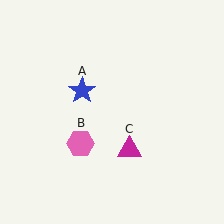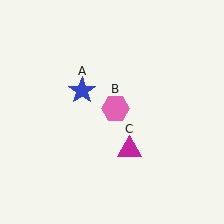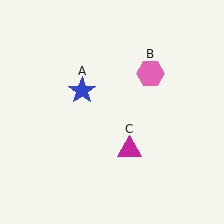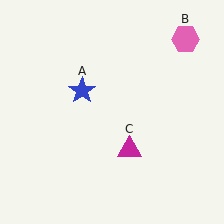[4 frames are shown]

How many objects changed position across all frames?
1 object changed position: pink hexagon (object B).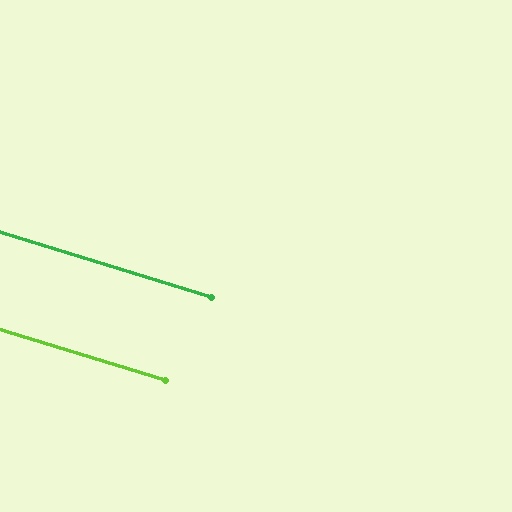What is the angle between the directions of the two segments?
Approximately 0 degrees.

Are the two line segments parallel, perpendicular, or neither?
Parallel — their directions differ by only 0.2°.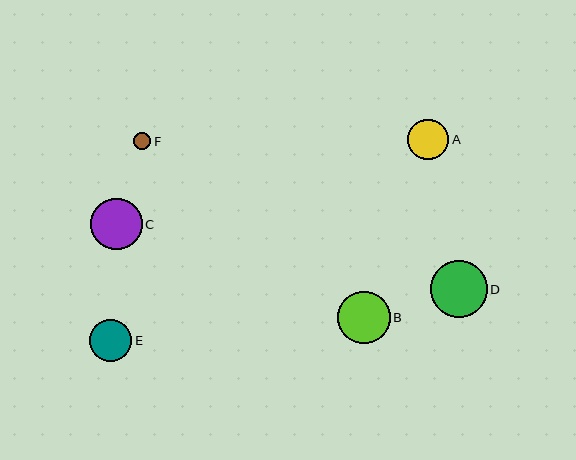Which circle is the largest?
Circle D is the largest with a size of approximately 57 pixels.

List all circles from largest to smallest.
From largest to smallest: D, B, C, E, A, F.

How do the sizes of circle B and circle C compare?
Circle B and circle C are approximately the same size.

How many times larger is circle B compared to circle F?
Circle B is approximately 3.1 times the size of circle F.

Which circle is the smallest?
Circle F is the smallest with a size of approximately 17 pixels.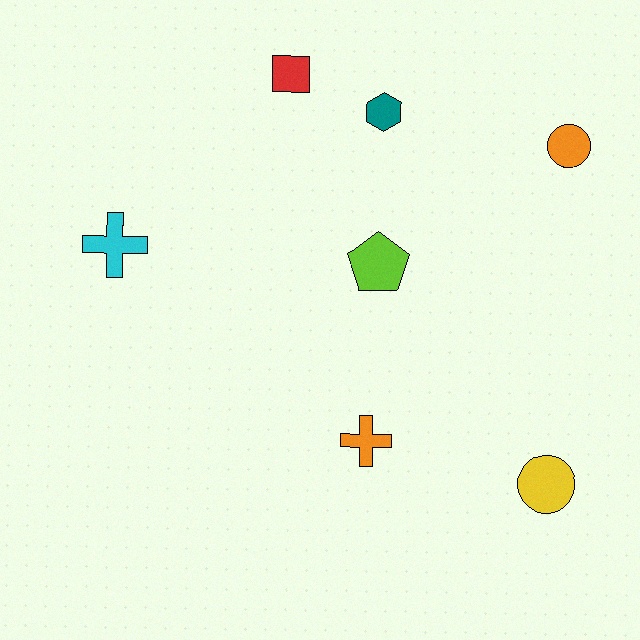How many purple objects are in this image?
There are no purple objects.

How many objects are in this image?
There are 7 objects.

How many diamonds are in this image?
There are no diamonds.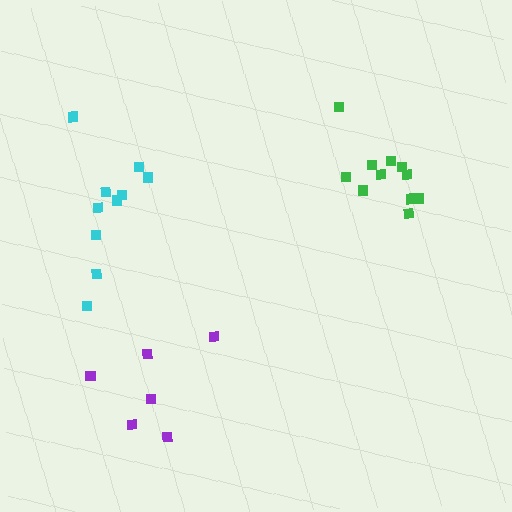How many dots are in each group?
Group 1: 11 dots, Group 2: 10 dots, Group 3: 6 dots (27 total).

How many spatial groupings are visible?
There are 3 spatial groupings.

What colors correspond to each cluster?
The clusters are colored: green, cyan, purple.